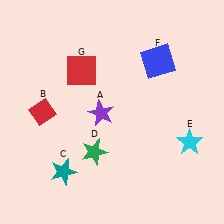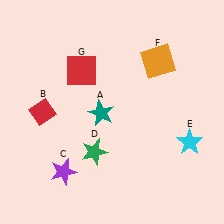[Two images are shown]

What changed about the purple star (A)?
In Image 1, A is purple. In Image 2, it changed to teal.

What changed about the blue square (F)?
In Image 1, F is blue. In Image 2, it changed to orange.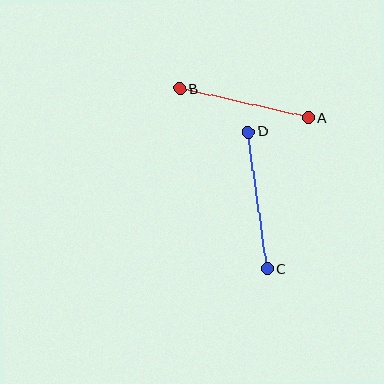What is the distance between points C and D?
The distance is approximately 138 pixels.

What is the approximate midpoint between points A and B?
The midpoint is at approximately (244, 103) pixels.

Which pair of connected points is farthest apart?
Points C and D are farthest apart.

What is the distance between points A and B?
The distance is approximately 132 pixels.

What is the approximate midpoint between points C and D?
The midpoint is at approximately (258, 200) pixels.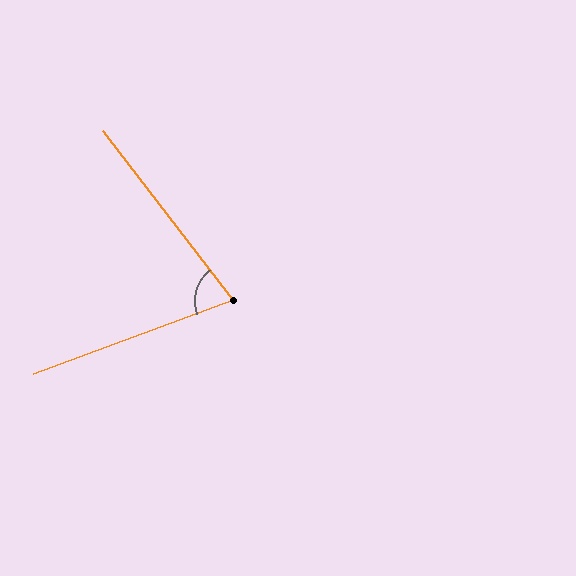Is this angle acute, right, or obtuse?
It is acute.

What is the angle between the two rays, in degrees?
Approximately 73 degrees.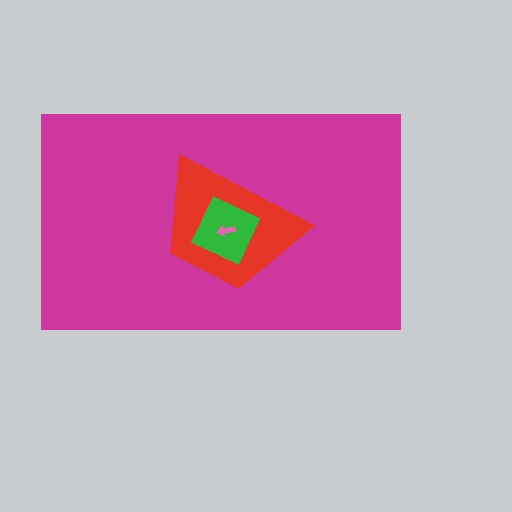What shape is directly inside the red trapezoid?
The green diamond.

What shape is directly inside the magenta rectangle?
The red trapezoid.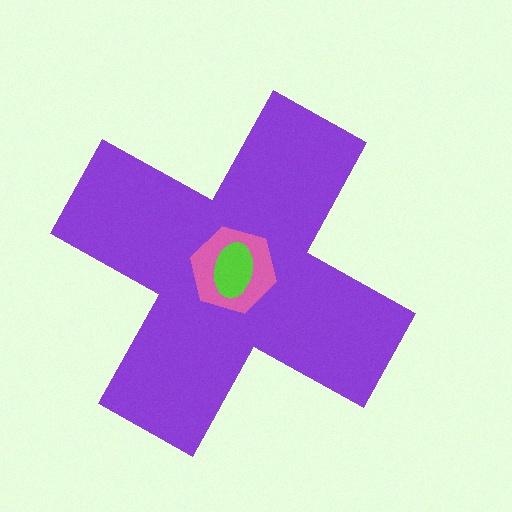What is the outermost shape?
The purple cross.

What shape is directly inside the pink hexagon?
The lime ellipse.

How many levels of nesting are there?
3.